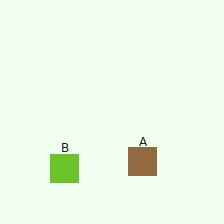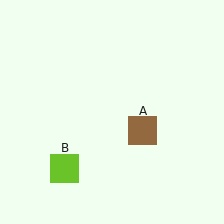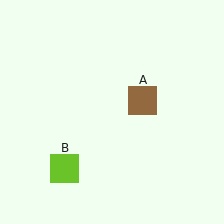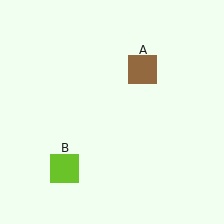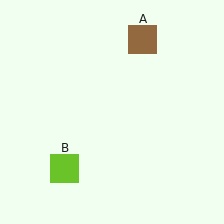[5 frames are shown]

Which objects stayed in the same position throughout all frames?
Lime square (object B) remained stationary.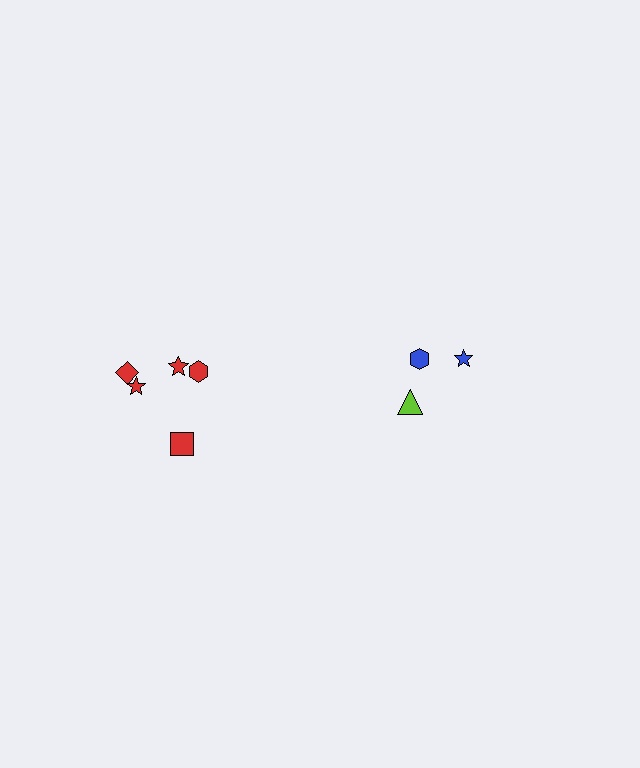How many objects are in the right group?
There are 3 objects.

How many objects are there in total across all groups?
There are 8 objects.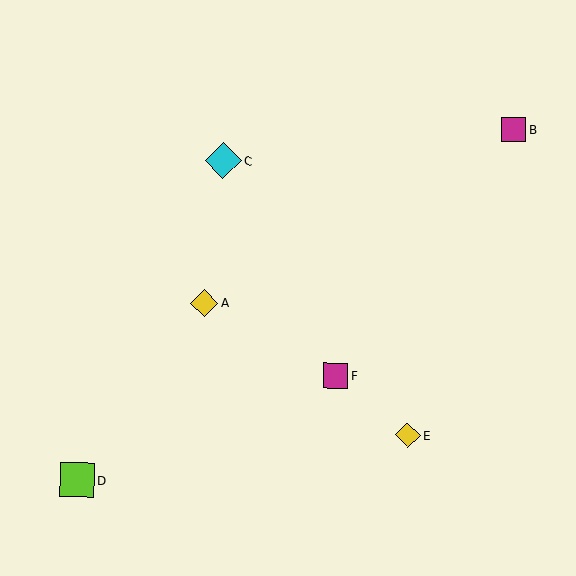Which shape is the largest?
The cyan diamond (labeled C) is the largest.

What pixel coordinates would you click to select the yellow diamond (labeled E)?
Click at (408, 435) to select the yellow diamond E.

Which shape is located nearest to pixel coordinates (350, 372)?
The magenta square (labeled F) at (336, 375) is nearest to that location.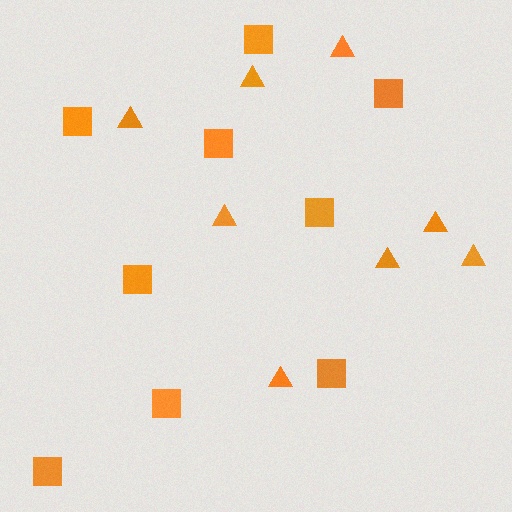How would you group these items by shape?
There are 2 groups: one group of triangles (8) and one group of squares (9).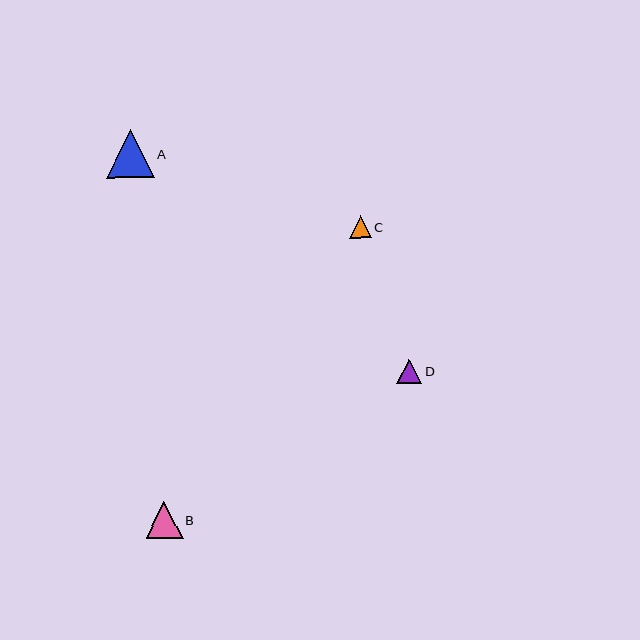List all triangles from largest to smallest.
From largest to smallest: A, B, D, C.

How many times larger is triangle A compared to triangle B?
Triangle A is approximately 1.3 times the size of triangle B.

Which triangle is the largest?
Triangle A is the largest with a size of approximately 48 pixels.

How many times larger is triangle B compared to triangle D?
Triangle B is approximately 1.5 times the size of triangle D.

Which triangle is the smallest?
Triangle C is the smallest with a size of approximately 21 pixels.